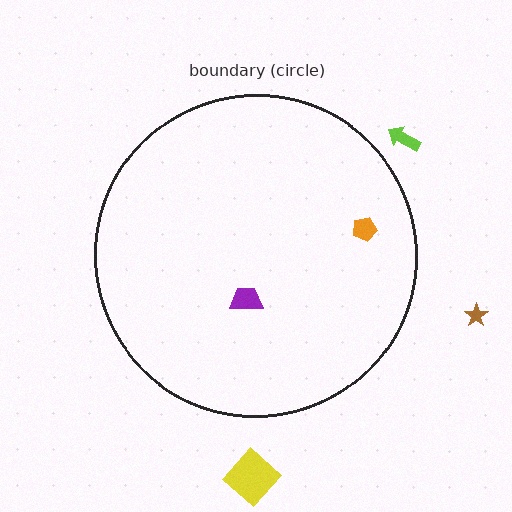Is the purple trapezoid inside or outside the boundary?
Inside.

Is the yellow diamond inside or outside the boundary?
Outside.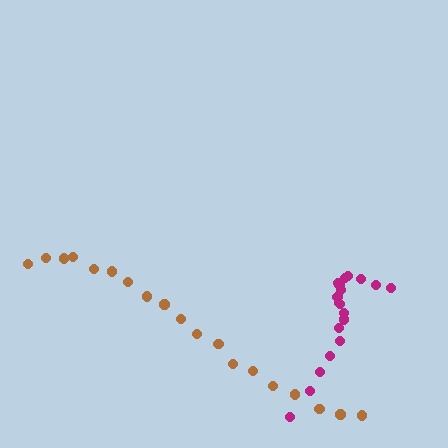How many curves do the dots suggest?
There are 2 distinct paths.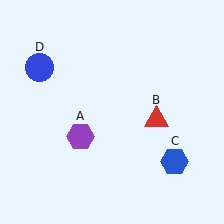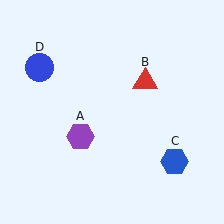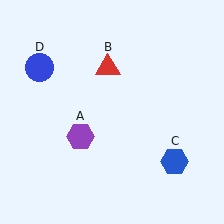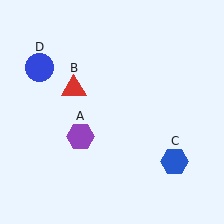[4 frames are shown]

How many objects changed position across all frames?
1 object changed position: red triangle (object B).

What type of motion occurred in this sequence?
The red triangle (object B) rotated counterclockwise around the center of the scene.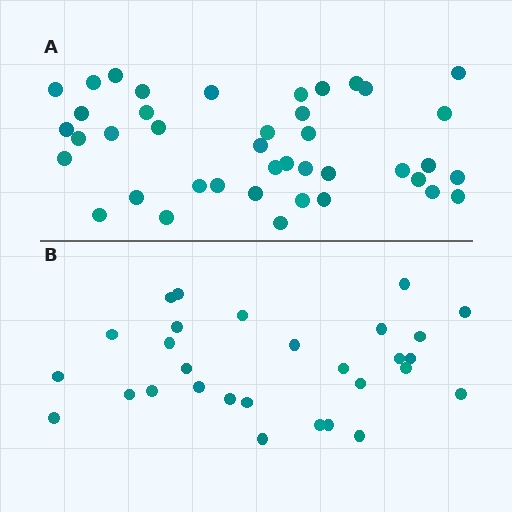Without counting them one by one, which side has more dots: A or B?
Region A (the top region) has more dots.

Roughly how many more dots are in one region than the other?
Region A has roughly 12 or so more dots than region B.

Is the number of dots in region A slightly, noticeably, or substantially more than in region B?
Region A has noticeably more, but not dramatically so. The ratio is roughly 1.4 to 1.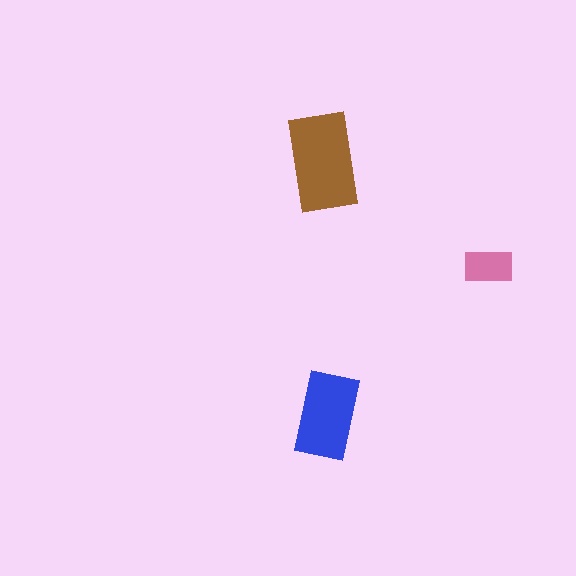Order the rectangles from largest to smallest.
the brown one, the blue one, the pink one.